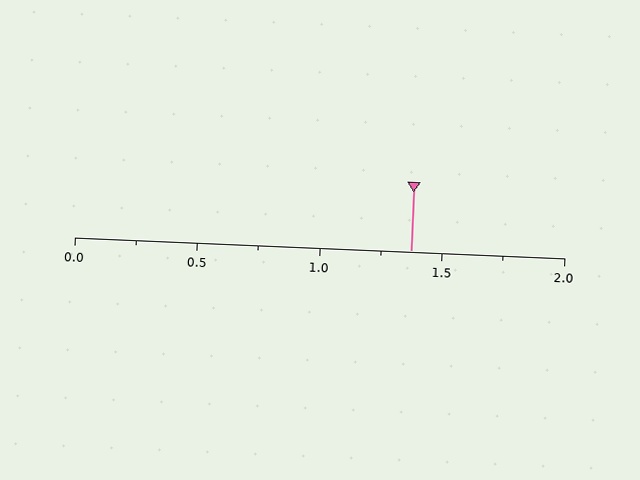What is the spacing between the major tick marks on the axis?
The major ticks are spaced 0.5 apart.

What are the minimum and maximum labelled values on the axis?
The axis runs from 0.0 to 2.0.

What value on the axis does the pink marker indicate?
The marker indicates approximately 1.38.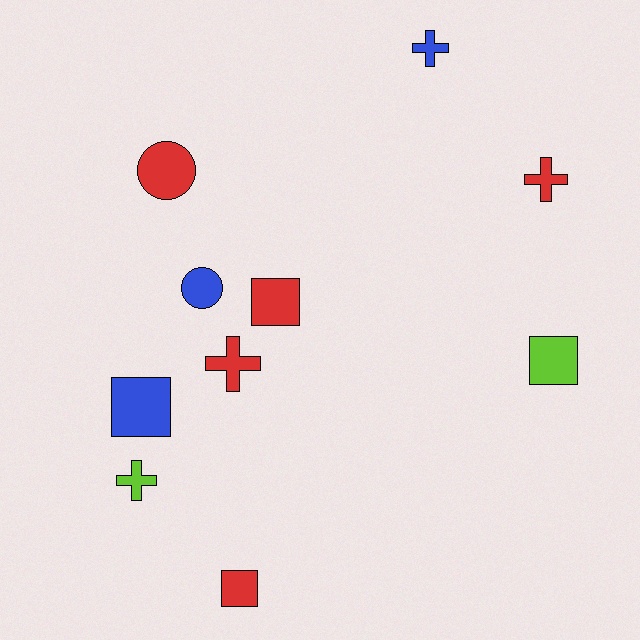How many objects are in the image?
There are 10 objects.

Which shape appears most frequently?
Square, with 4 objects.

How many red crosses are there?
There are 2 red crosses.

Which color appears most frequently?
Red, with 5 objects.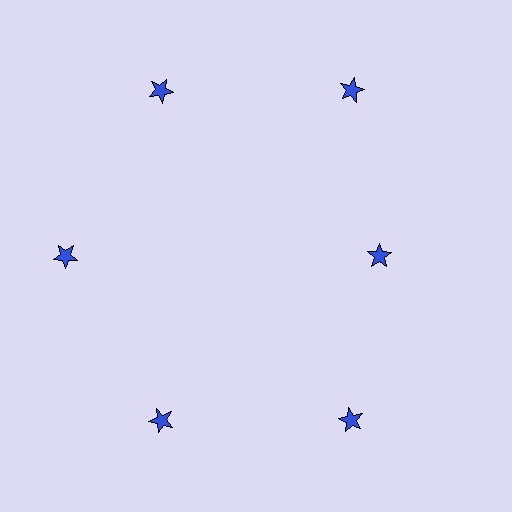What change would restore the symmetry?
The symmetry would be restored by moving it outward, back onto the ring so that all 6 stars sit at equal angles and equal distance from the center.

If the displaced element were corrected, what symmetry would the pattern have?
It would have 6-fold rotational symmetry — the pattern would map onto itself every 60 degrees.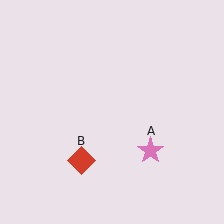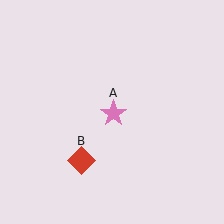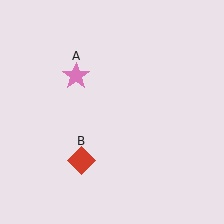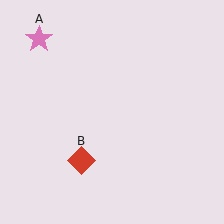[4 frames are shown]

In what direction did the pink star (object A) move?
The pink star (object A) moved up and to the left.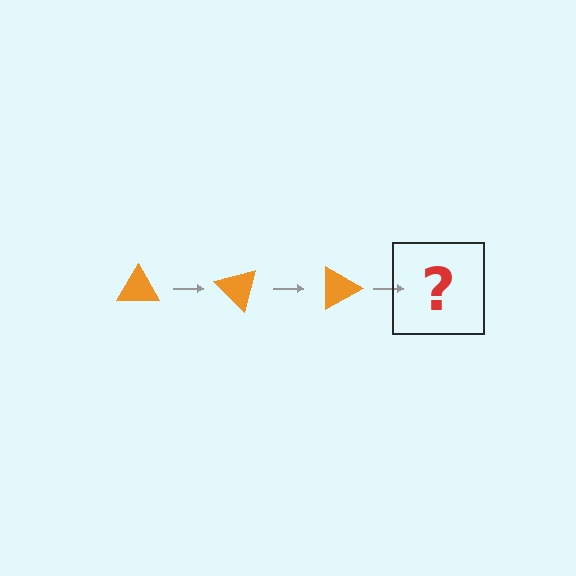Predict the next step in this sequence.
The next step is an orange triangle rotated 135 degrees.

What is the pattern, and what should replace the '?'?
The pattern is that the triangle rotates 45 degrees each step. The '?' should be an orange triangle rotated 135 degrees.